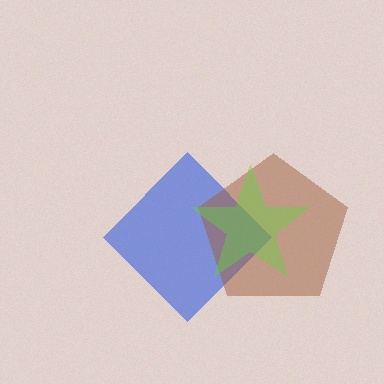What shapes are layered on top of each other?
The layered shapes are: a blue diamond, a brown pentagon, a lime star.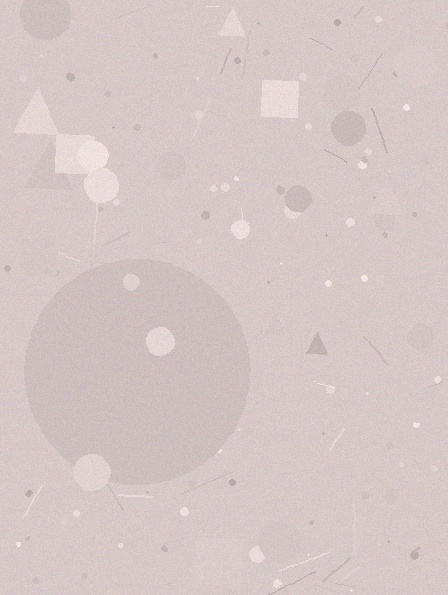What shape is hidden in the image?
A circle is hidden in the image.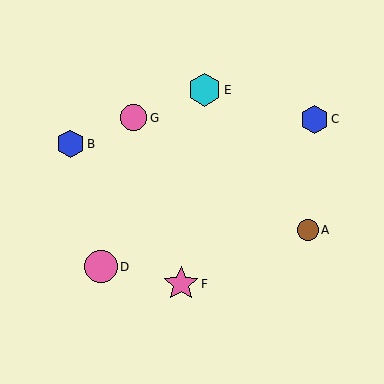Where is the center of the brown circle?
The center of the brown circle is at (308, 230).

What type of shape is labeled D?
Shape D is a pink circle.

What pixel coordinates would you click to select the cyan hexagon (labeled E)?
Click at (205, 90) to select the cyan hexagon E.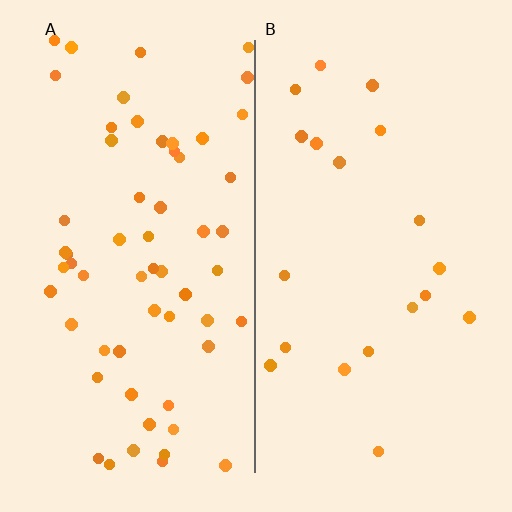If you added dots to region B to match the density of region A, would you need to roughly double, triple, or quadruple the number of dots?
Approximately triple.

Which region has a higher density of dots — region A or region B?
A (the left).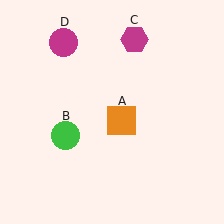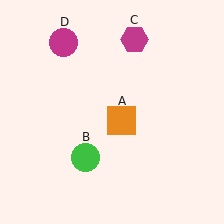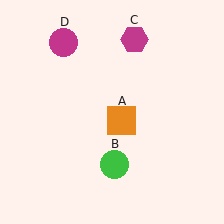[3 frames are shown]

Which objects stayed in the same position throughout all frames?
Orange square (object A) and magenta hexagon (object C) and magenta circle (object D) remained stationary.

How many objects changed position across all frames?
1 object changed position: green circle (object B).